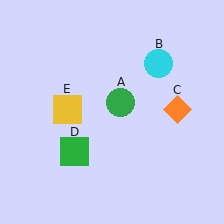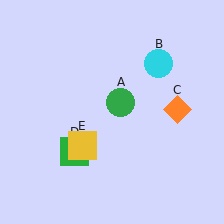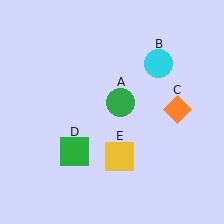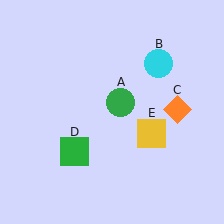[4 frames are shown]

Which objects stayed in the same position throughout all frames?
Green circle (object A) and cyan circle (object B) and orange diamond (object C) and green square (object D) remained stationary.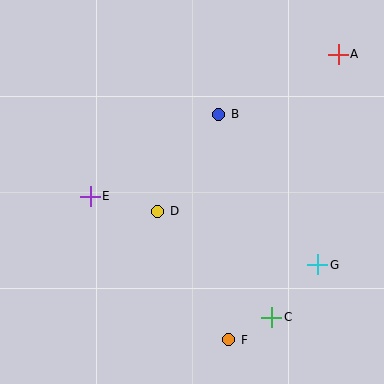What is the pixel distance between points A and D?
The distance between A and D is 239 pixels.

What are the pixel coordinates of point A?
Point A is at (338, 54).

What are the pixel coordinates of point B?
Point B is at (219, 114).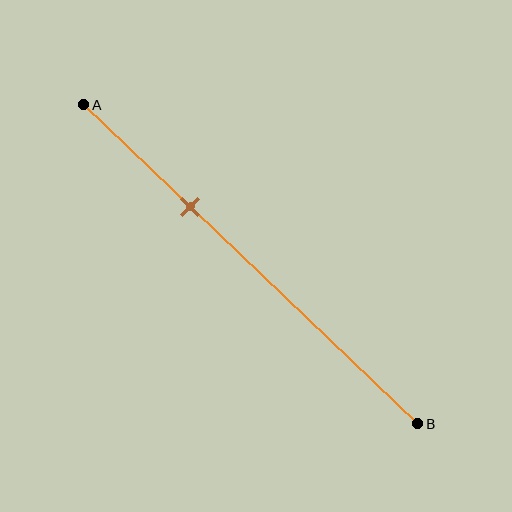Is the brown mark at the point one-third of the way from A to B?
Yes, the mark is approximately at the one-third point.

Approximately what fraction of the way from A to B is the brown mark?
The brown mark is approximately 30% of the way from A to B.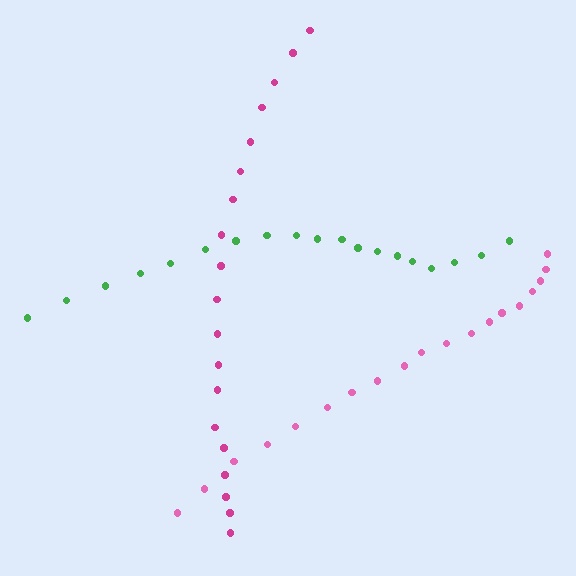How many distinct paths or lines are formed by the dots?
There are 3 distinct paths.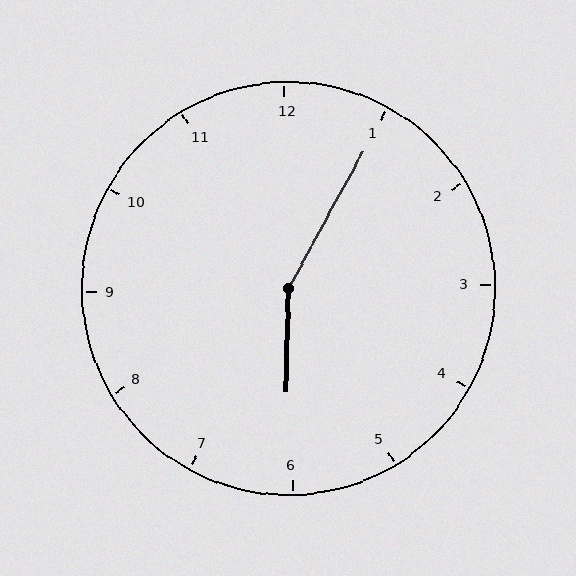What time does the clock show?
6:05.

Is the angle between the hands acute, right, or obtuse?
It is obtuse.